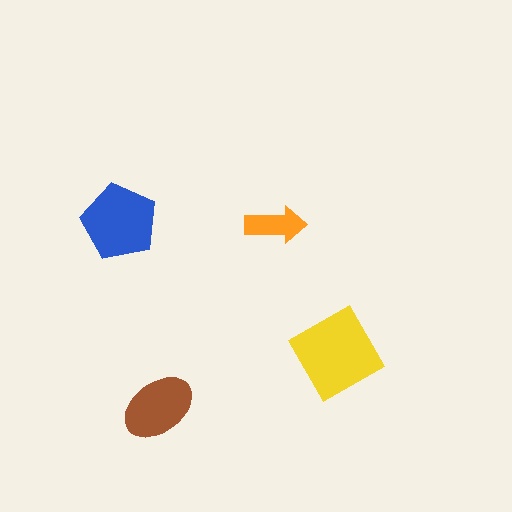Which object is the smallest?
The orange arrow.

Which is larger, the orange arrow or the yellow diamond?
The yellow diamond.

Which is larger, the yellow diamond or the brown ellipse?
The yellow diamond.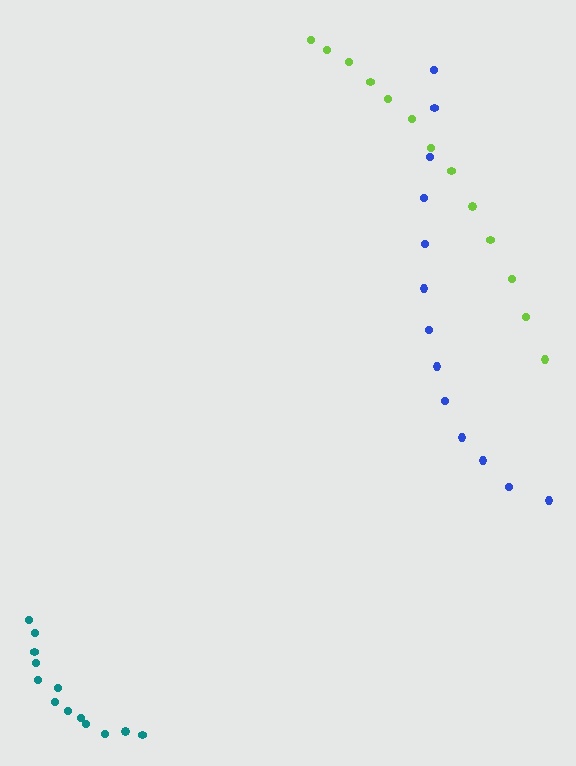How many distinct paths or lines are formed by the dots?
There are 3 distinct paths.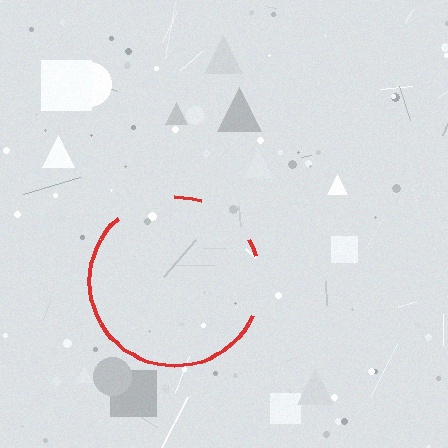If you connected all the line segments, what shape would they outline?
They would outline a circle.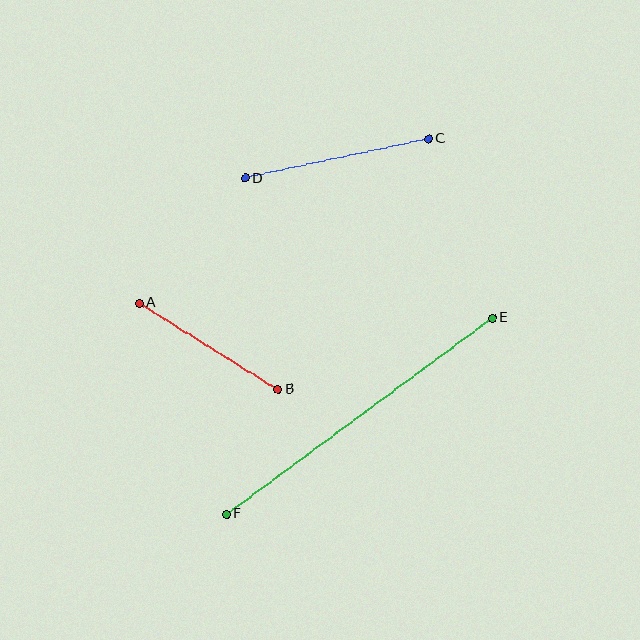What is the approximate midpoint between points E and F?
The midpoint is at approximately (359, 416) pixels.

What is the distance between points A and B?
The distance is approximately 164 pixels.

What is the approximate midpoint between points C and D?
The midpoint is at approximately (337, 159) pixels.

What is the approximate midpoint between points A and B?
The midpoint is at approximately (209, 346) pixels.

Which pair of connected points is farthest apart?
Points E and F are farthest apart.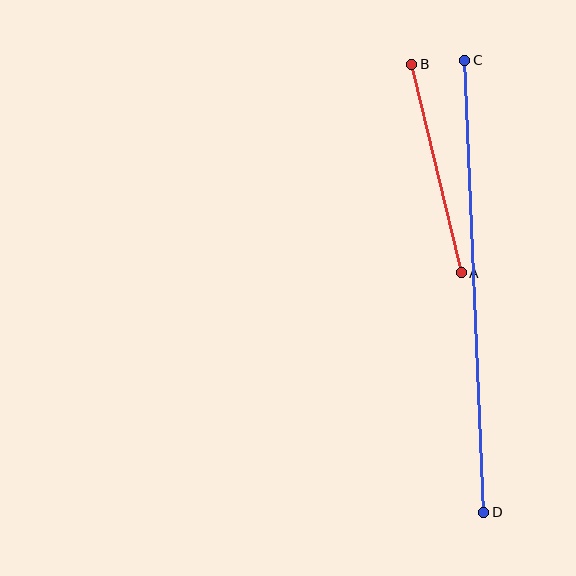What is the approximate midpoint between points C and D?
The midpoint is at approximately (474, 286) pixels.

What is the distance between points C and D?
The distance is approximately 452 pixels.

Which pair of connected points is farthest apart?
Points C and D are farthest apart.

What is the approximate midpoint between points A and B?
The midpoint is at approximately (437, 169) pixels.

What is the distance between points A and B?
The distance is approximately 214 pixels.